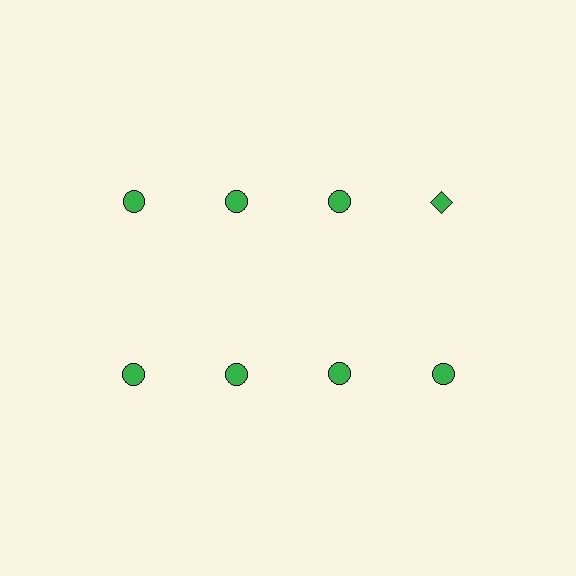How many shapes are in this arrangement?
There are 8 shapes arranged in a grid pattern.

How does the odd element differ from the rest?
It has a different shape: diamond instead of circle.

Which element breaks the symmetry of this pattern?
The green diamond in the top row, second from right column breaks the symmetry. All other shapes are green circles.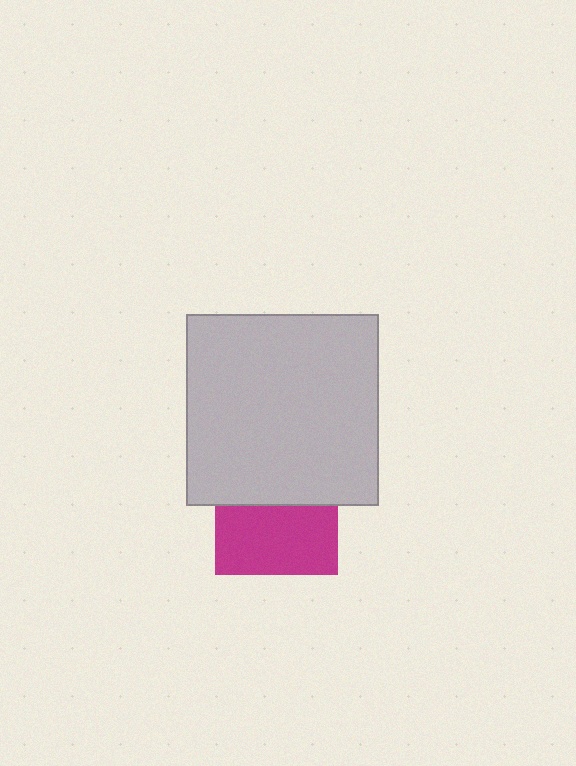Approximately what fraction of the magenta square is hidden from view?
Roughly 44% of the magenta square is hidden behind the light gray square.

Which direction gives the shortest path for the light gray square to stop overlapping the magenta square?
Moving up gives the shortest separation.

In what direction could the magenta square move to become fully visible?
The magenta square could move down. That would shift it out from behind the light gray square entirely.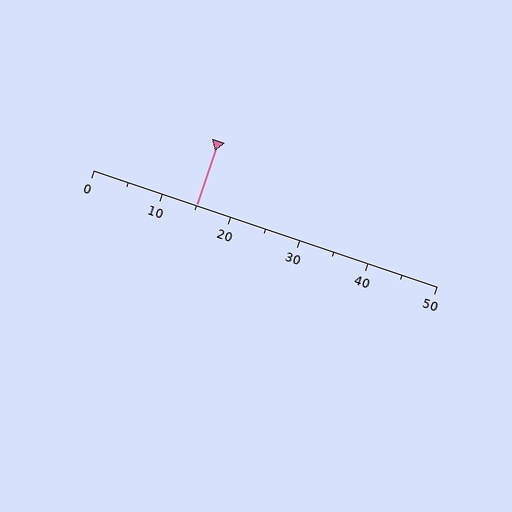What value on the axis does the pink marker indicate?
The marker indicates approximately 15.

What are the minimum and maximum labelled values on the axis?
The axis runs from 0 to 50.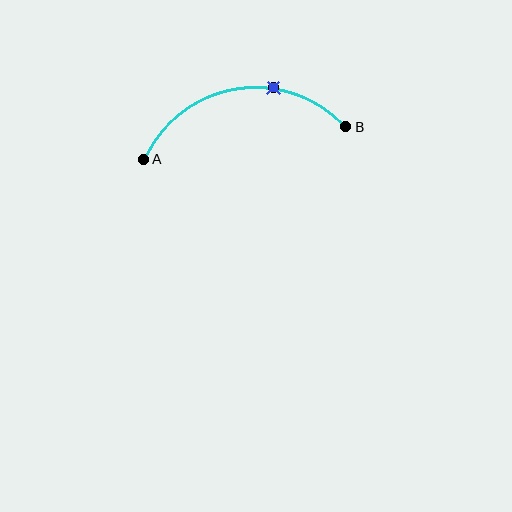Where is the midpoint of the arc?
The arc midpoint is the point on the curve farthest from the straight line joining A and B. It sits above that line.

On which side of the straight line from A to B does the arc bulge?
The arc bulges above the straight line connecting A and B.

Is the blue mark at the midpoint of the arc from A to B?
No. The blue mark lies on the arc but is closer to endpoint B. The arc midpoint would be at the point on the curve equidistant along the arc from both A and B.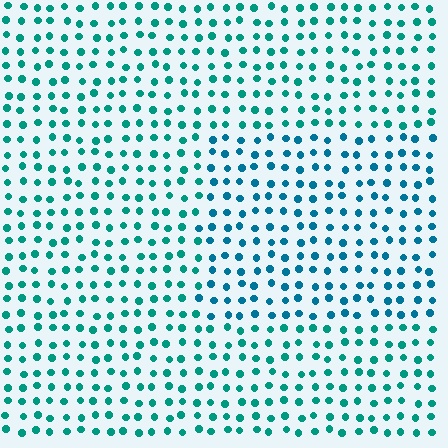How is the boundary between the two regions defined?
The boundary is defined purely by a slight shift in hue (about 23 degrees). Spacing, size, and orientation are identical on both sides.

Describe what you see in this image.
The image is filled with small teal elements in a uniform arrangement. A rectangle-shaped region is visible where the elements are tinted to a slightly different hue, forming a subtle color boundary.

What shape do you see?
I see a rectangle.